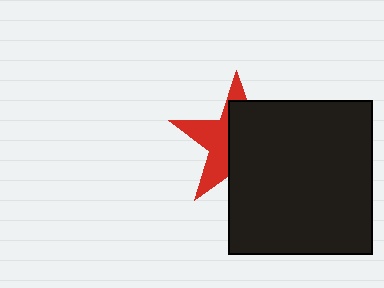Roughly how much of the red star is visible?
A small part of it is visible (roughly 41%).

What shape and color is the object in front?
The object in front is a black rectangle.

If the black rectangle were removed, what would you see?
You would see the complete red star.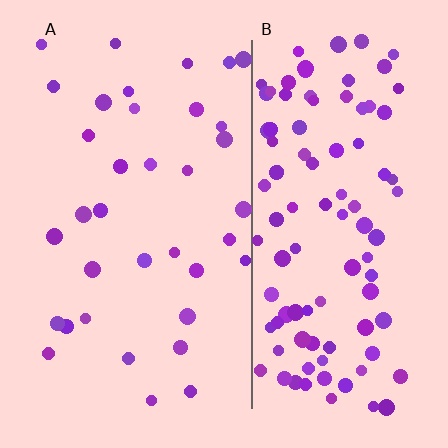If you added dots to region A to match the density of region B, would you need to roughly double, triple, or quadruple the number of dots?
Approximately triple.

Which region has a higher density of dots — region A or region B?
B (the right).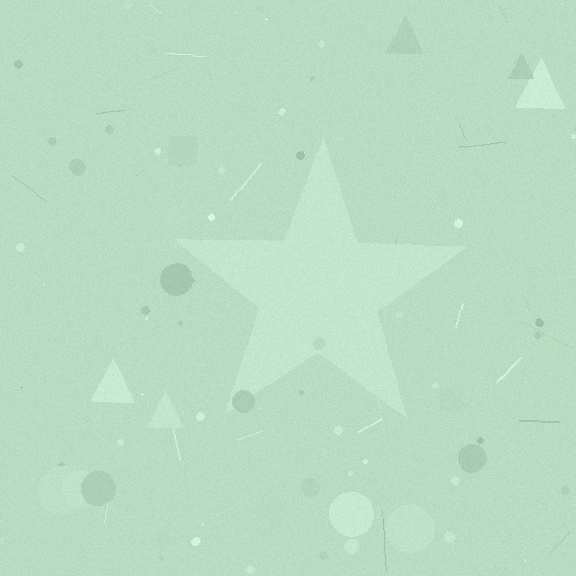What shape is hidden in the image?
A star is hidden in the image.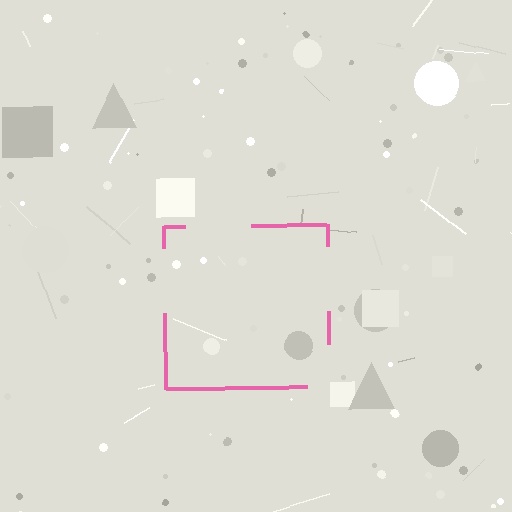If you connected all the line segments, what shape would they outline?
They would outline a square.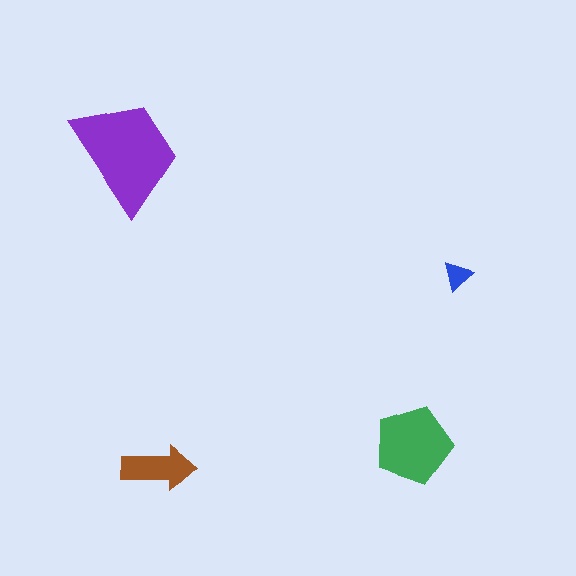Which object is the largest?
The purple trapezoid.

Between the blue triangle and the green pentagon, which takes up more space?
The green pentagon.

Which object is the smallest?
The blue triangle.